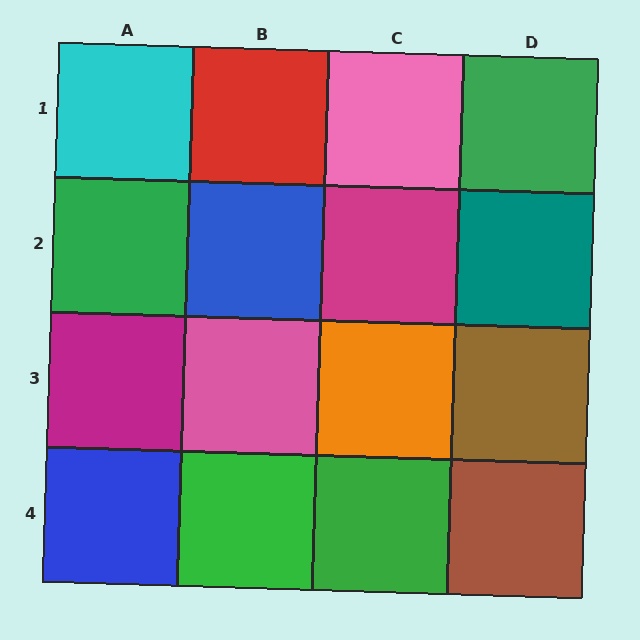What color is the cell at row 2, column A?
Green.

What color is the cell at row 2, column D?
Teal.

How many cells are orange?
1 cell is orange.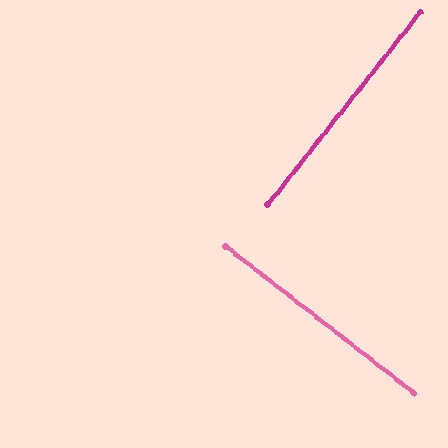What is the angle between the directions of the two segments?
Approximately 90 degrees.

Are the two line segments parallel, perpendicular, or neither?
Perpendicular — they meet at approximately 90°.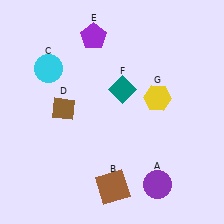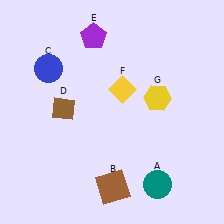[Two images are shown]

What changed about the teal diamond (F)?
In Image 1, F is teal. In Image 2, it changed to yellow.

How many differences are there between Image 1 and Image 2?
There are 3 differences between the two images.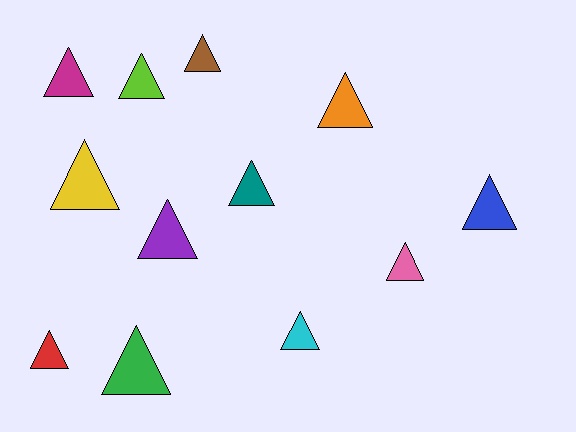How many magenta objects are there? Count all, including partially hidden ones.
There is 1 magenta object.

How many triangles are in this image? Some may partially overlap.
There are 12 triangles.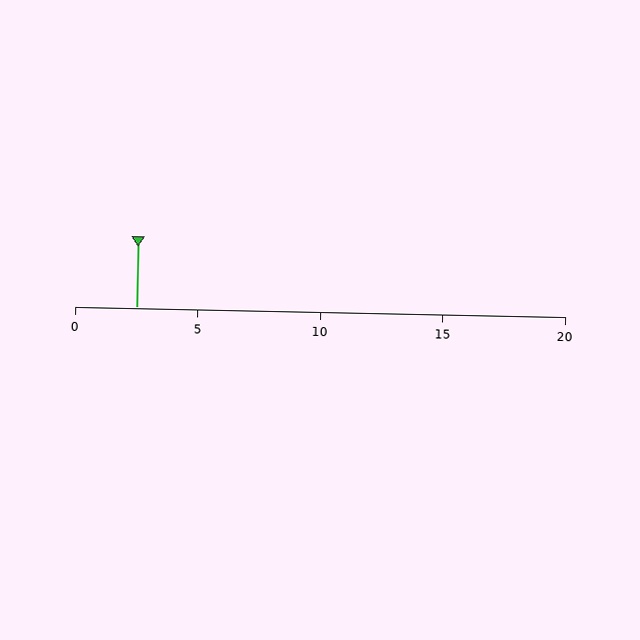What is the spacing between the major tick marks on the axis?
The major ticks are spaced 5 apart.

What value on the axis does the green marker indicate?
The marker indicates approximately 2.5.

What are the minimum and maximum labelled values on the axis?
The axis runs from 0 to 20.